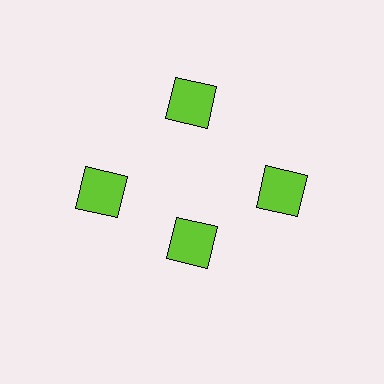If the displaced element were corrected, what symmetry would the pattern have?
It would have 4-fold rotational symmetry — the pattern would map onto itself every 90 degrees.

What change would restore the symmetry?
The symmetry would be restored by moving it outward, back onto the ring so that all 4 squares sit at equal angles and equal distance from the center.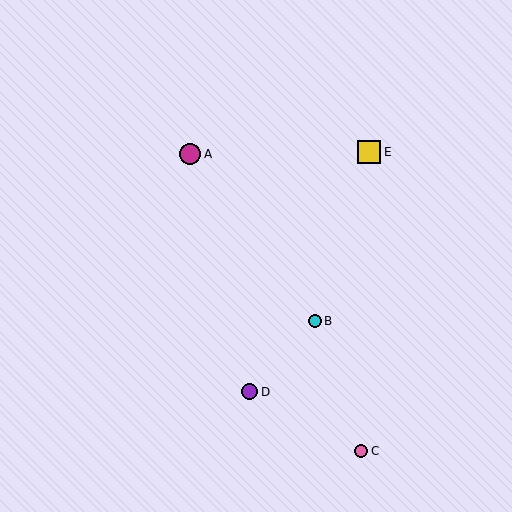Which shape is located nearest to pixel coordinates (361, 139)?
The yellow square (labeled E) at (369, 152) is nearest to that location.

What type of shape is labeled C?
Shape C is a pink circle.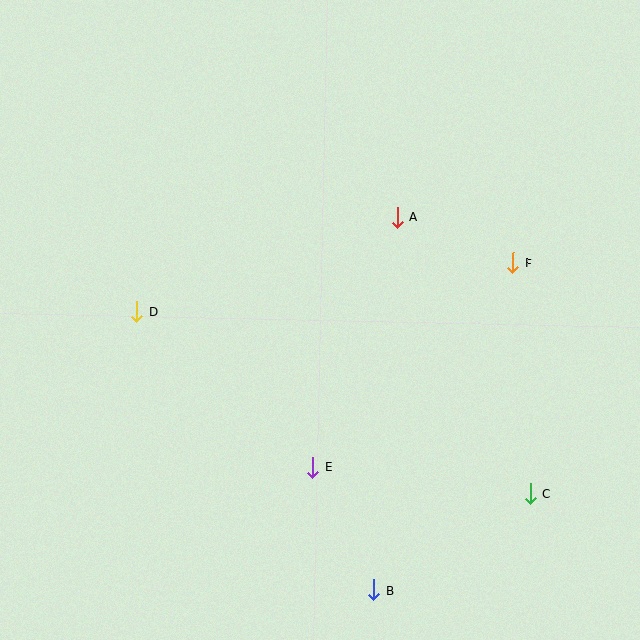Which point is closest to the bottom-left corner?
Point D is closest to the bottom-left corner.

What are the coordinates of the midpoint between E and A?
The midpoint between E and A is at (355, 342).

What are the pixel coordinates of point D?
Point D is at (137, 312).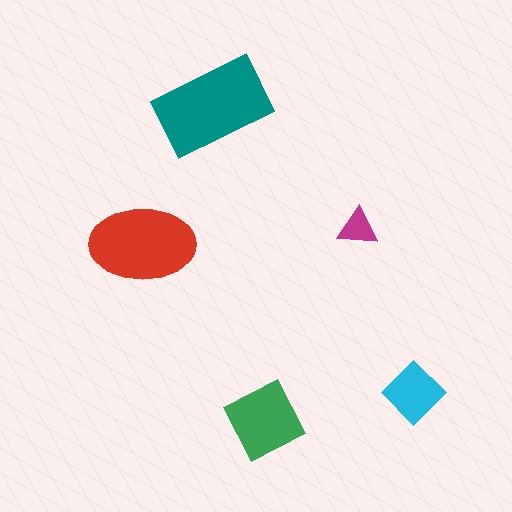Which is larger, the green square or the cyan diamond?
The green square.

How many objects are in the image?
There are 5 objects in the image.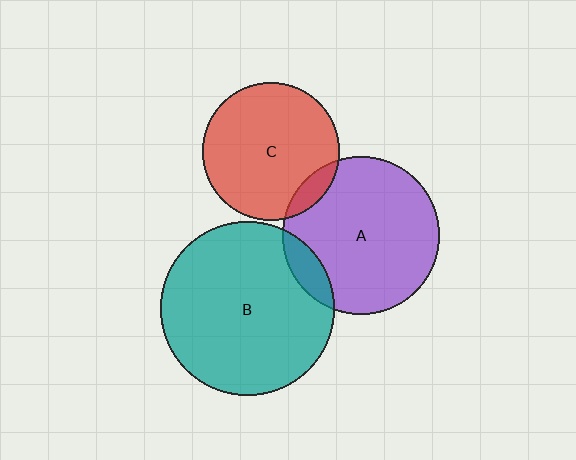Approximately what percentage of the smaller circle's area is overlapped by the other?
Approximately 10%.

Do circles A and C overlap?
Yes.